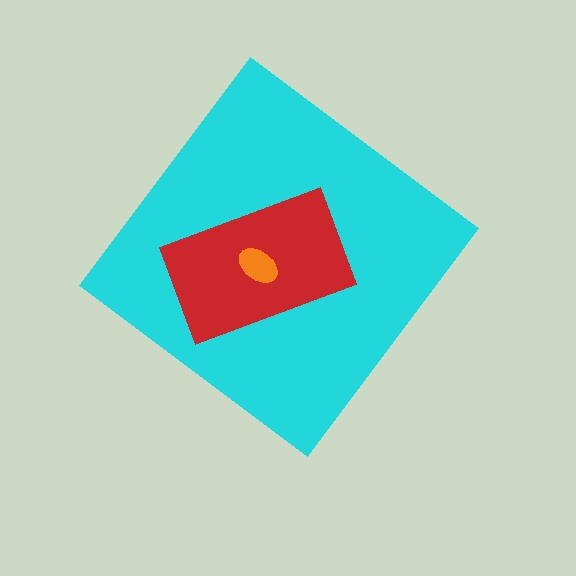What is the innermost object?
The orange ellipse.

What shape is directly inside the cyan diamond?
The red rectangle.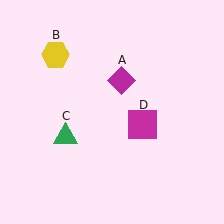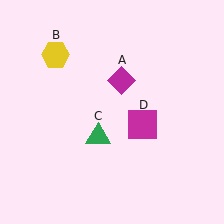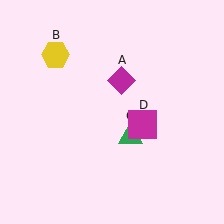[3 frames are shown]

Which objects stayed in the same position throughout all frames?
Magenta diamond (object A) and yellow hexagon (object B) and magenta square (object D) remained stationary.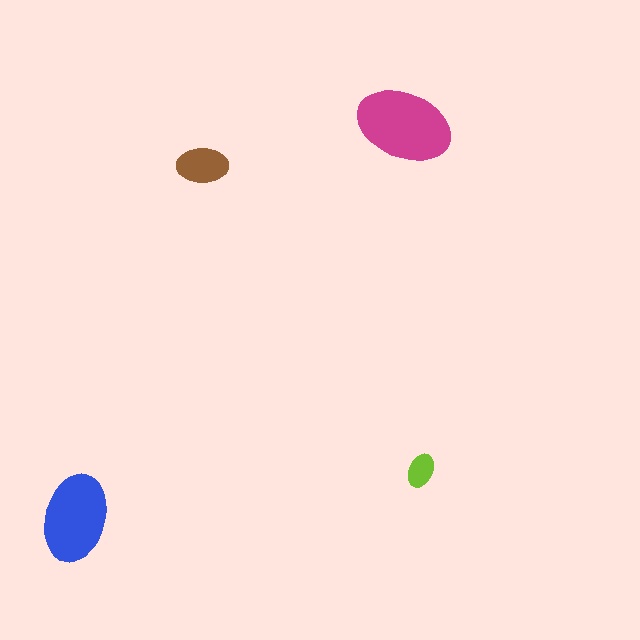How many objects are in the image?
There are 4 objects in the image.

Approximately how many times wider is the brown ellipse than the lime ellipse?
About 1.5 times wider.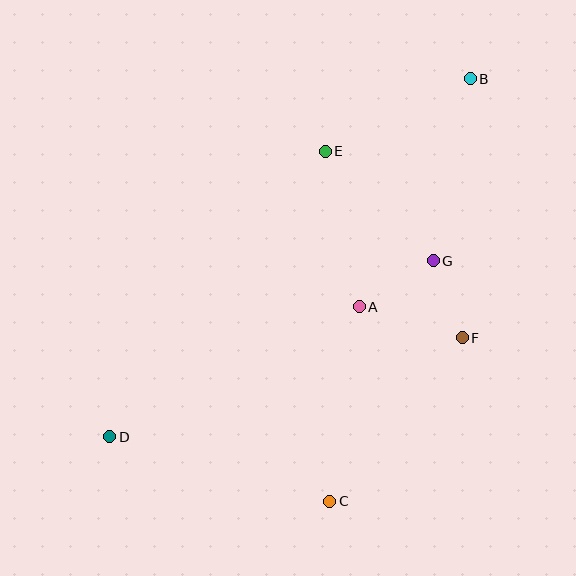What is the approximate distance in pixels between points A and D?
The distance between A and D is approximately 282 pixels.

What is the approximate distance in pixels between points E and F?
The distance between E and F is approximately 231 pixels.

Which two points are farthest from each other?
Points B and D are farthest from each other.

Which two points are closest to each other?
Points F and G are closest to each other.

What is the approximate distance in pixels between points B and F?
The distance between B and F is approximately 259 pixels.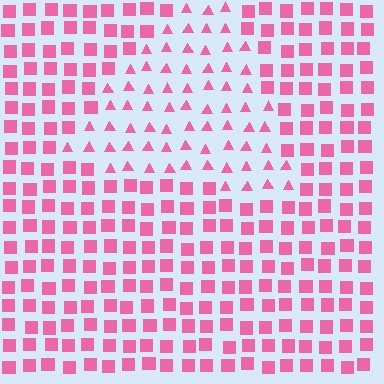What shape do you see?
I see a triangle.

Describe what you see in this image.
The image is filled with small pink elements arranged in a uniform grid. A triangle-shaped region contains triangles, while the surrounding area contains squares. The boundary is defined purely by the change in element shape.